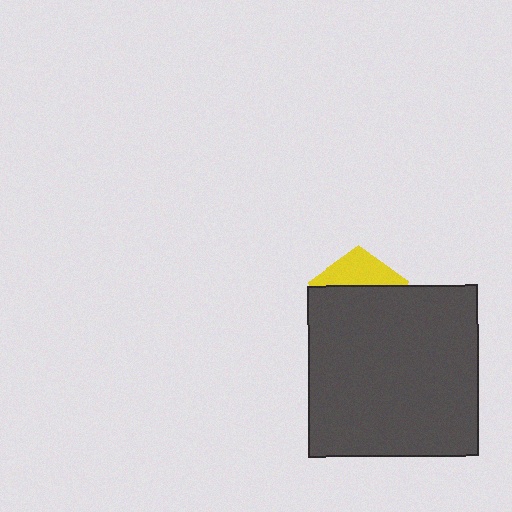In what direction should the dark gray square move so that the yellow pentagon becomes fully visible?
The dark gray square should move down. That is the shortest direction to clear the overlap and leave the yellow pentagon fully visible.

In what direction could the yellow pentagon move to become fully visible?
The yellow pentagon could move up. That would shift it out from behind the dark gray square entirely.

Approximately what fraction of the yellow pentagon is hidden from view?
Roughly 68% of the yellow pentagon is hidden behind the dark gray square.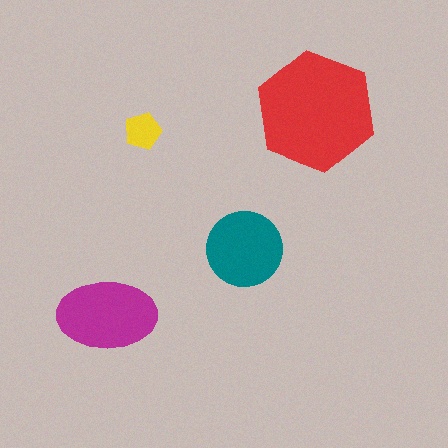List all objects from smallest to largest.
The yellow pentagon, the teal circle, the magenta ellipse, the red hexagon.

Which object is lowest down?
The magenta ellipse is bottommost.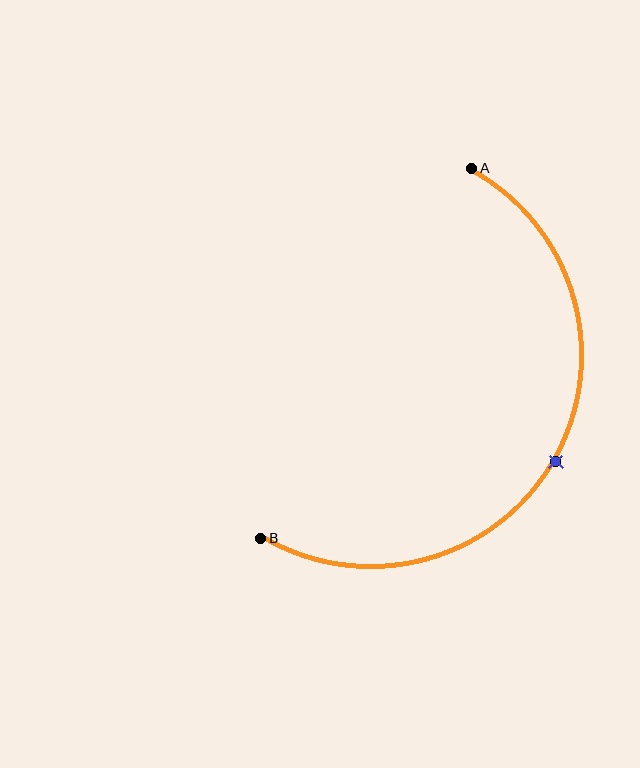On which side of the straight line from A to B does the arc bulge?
The arc bulges to the right of the straight line connecting A and B.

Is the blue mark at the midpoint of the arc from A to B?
Yes. The blue mark lies on the arc at equal arc-length from both A and B — it is the arc midpoint.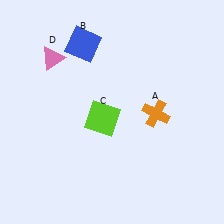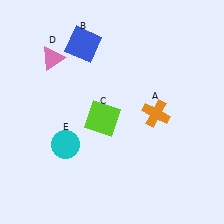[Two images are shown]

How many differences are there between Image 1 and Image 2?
There is 1 difference between the two images.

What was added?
A cyan circle (E) was added in Image 2.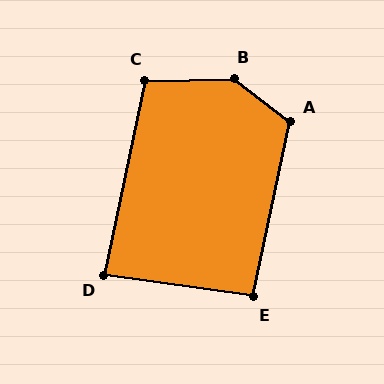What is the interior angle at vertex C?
Approximately 103 degrees (obtuse).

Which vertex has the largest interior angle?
B, at approximately 141 degrees.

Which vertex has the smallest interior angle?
D, at approximately 86 degrees.